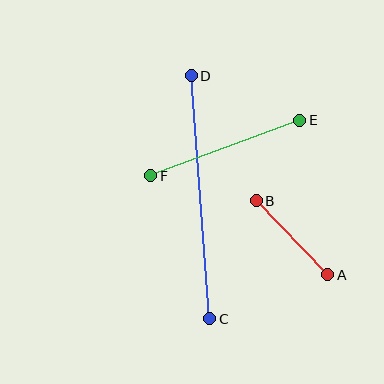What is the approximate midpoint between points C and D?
The midpoint is at approximately (201, 197) pixels.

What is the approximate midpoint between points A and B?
The midpoint is at approximately (292, 238) pixels.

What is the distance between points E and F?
The distance is approximately 159 pixels.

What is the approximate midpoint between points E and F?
The midpoint is at approximately (225, 148) pixels.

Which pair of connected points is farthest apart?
Points C and D are farthest apart.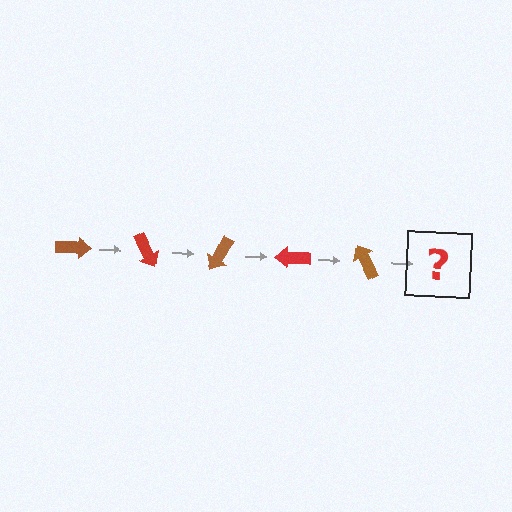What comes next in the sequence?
The next element should be a red arrow, rotated 300 degrees from the start.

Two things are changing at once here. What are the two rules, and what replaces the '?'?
The two rules are that it rotates 60 degrees each step and the color cycles through brown and red. The '?' should be a red arrow, rotated 300 degrees from the start.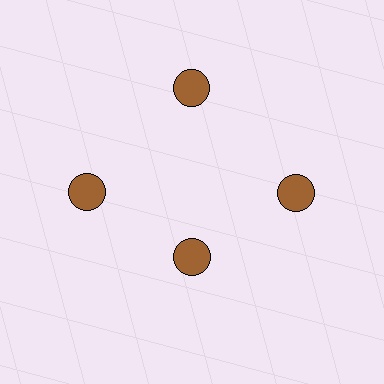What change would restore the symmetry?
The symmetry would be restored by moving it outward, back onto the ring so that all 4 circles sit at equal angles and equal distance from the center.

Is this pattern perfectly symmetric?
No. The 4 brown circles are arranged in a ring, but one element near the 6 o'clock position is pulled inward toward the center, breaking the 4-fold rotational symmetry.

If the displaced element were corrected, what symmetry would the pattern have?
It would have 4-fold rotational symmetry — the pattern would map onto itself every 90 degrees.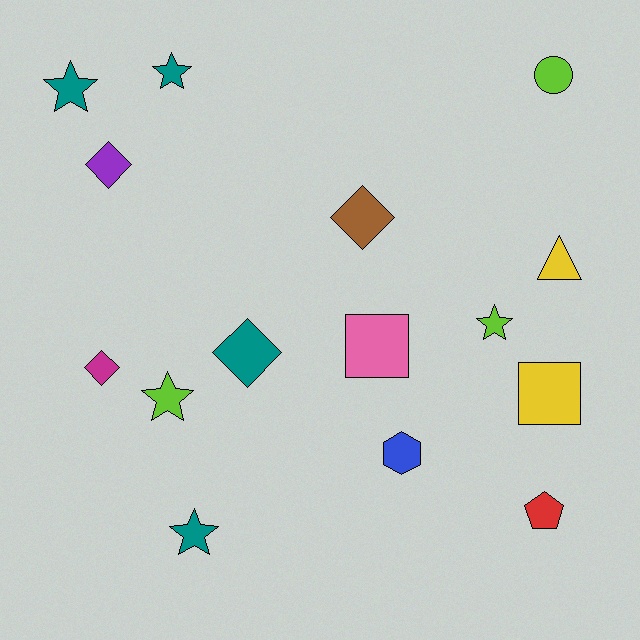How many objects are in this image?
There are 15 objects.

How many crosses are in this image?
There are no crosses.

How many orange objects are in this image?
There are no orange objects.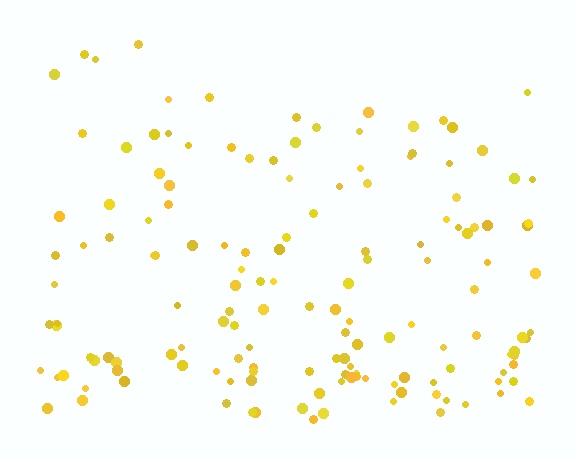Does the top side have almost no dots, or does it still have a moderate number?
Still a moderate number, just noticeably fewer than the bottom.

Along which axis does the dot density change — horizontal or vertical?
Vertical.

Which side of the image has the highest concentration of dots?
The bottom.